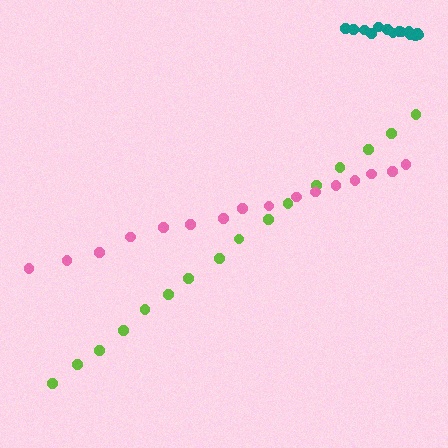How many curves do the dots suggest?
There are 3 distinct paths.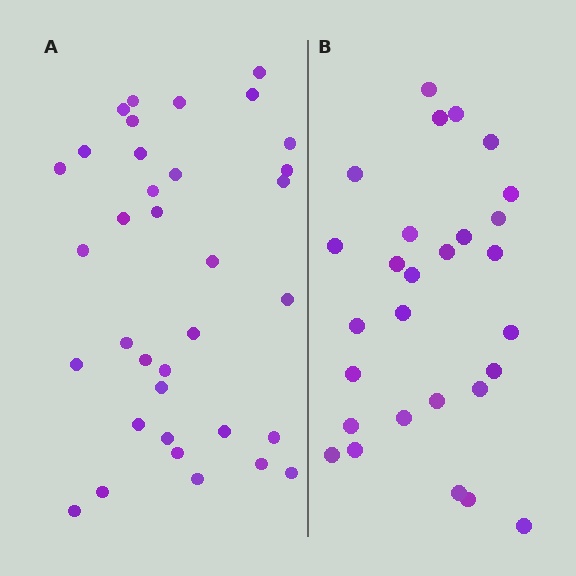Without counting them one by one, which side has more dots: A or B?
Region A (the left region) has more dots.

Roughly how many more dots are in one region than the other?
Region A has roughly 8 or so more dots than region B.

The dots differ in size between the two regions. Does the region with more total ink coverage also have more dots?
No. Region B has more total ink coverage because its dots are larger, but region A actually contains more individual dots. Total area can be misleading — the number of items is what matters here.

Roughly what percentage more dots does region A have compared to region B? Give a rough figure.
About 25% more.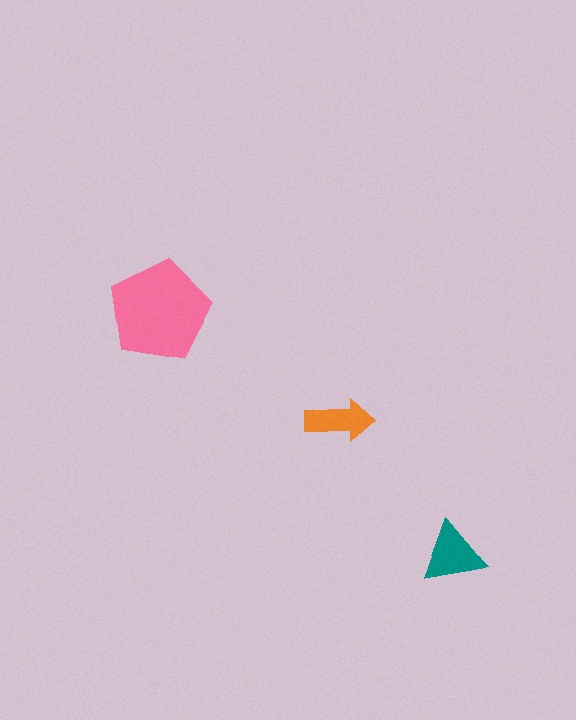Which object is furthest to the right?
The teal triangle is rightmost.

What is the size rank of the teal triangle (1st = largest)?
2nd.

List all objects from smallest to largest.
The orange arrow, the teal triangle, the pink pentagon.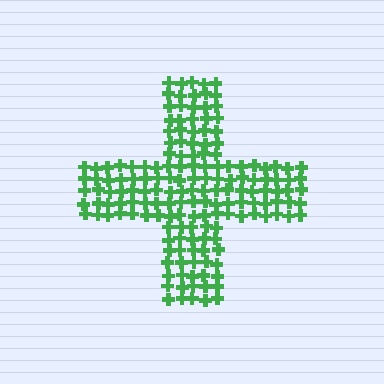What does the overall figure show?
The overall figure shows a cross.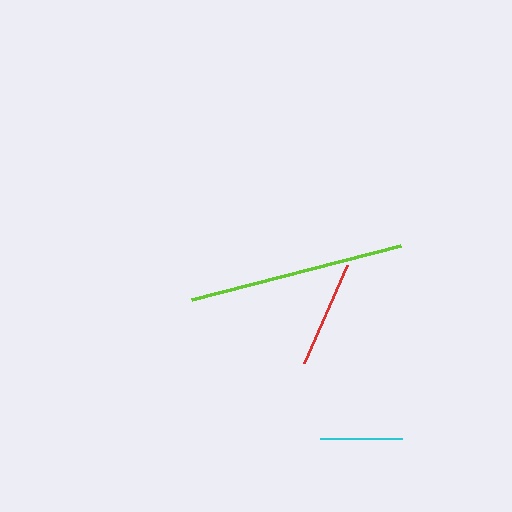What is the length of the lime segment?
The lime segment is approximately 216 pixels long.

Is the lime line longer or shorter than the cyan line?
The lime line is longer than the cyan line.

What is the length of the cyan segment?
The cyan segment is approximately 82 pixels long.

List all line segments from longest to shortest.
From longest to shortest: lime, red, cyan.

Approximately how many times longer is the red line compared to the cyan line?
The red line is approximately 1.3 times the length of the cyan line.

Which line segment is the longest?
The lime line is the longest at approximately 216 pixels.